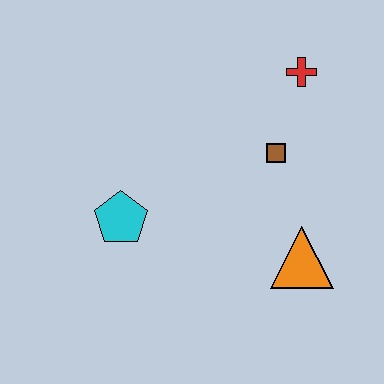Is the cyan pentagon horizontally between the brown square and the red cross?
No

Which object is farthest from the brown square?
The cyan pentagon is farthest from the brown square.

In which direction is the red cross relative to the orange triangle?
The red cross is above the orange triangle.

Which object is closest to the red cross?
The brown square is closest to the red cross.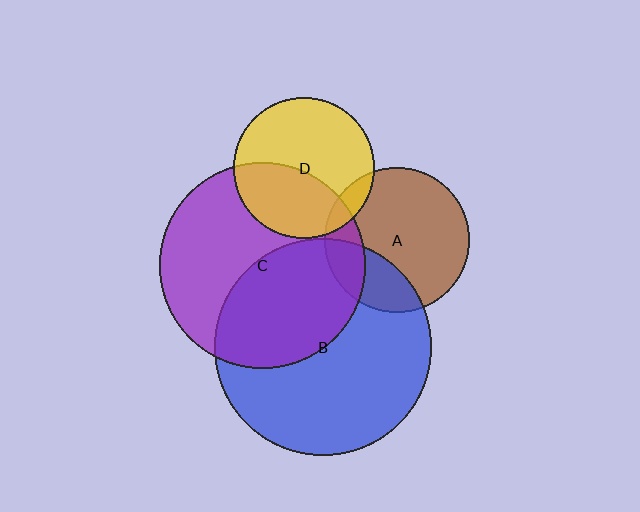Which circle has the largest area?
Circle B (blue).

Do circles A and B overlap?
Yes.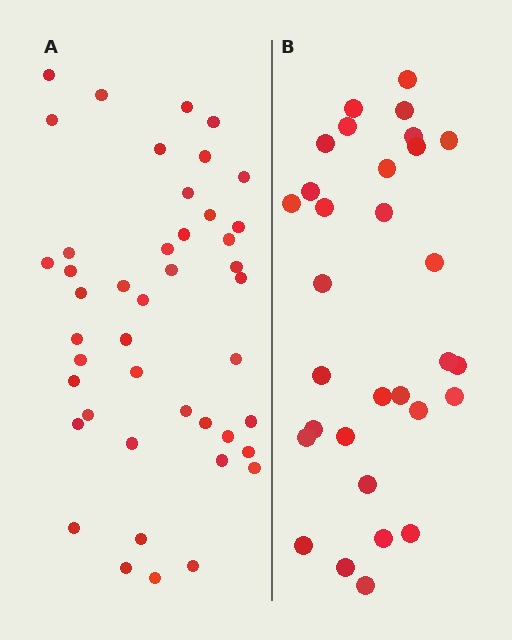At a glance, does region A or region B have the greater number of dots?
Region A (the left region) has more dots.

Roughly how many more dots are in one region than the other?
Region A has approximately 15 more dots than region B.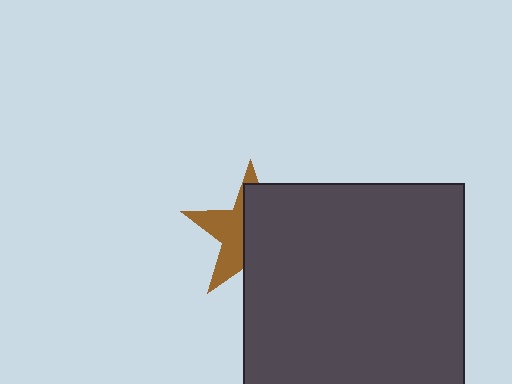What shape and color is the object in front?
The object in front is a dark gray square.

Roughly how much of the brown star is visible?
A small part of it is visible (roughly 43%).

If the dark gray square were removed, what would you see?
You would see the complete brown star.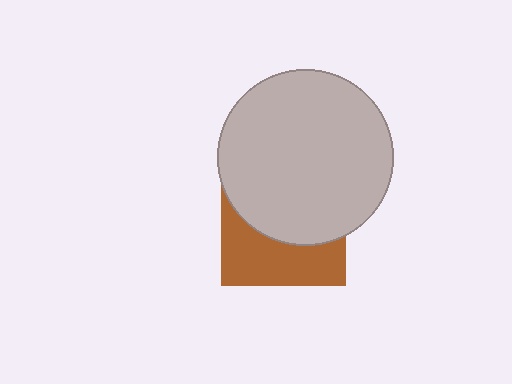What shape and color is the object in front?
The object in front is a light gray circle.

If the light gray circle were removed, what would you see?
You would see the complete brown square.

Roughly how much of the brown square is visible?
A small part of it is visible (roughly 42%).